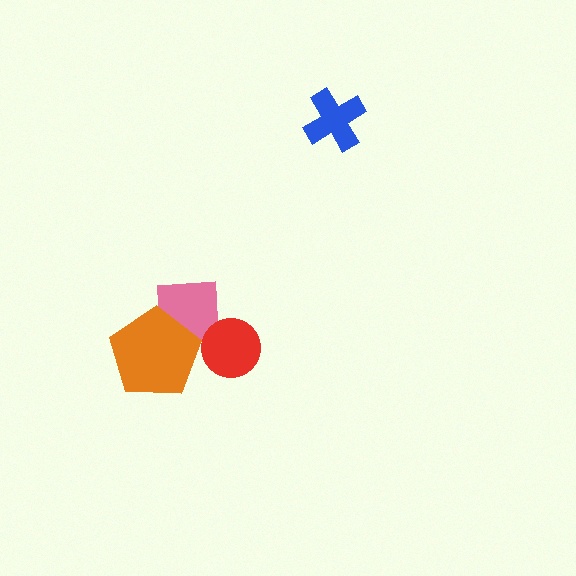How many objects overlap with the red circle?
0 objects overlap with the red circle.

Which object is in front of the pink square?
The orange pentagon is in front of the pink square.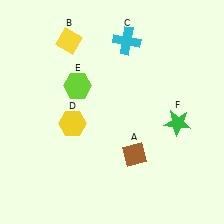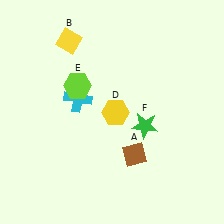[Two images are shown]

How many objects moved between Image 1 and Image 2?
3 objects moved between the two images.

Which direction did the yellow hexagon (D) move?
The yellow hexagon (D) moved right.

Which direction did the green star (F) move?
The green star (F) moved left.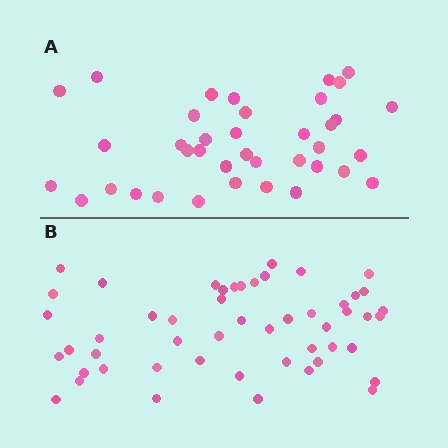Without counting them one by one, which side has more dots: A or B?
Region B (the bottom region) has more dots.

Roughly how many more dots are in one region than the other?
Region B has approximately 15 more dots than region A.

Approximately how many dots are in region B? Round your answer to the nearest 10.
About 50 dots. (The exact count is 51, which rounds to 50.)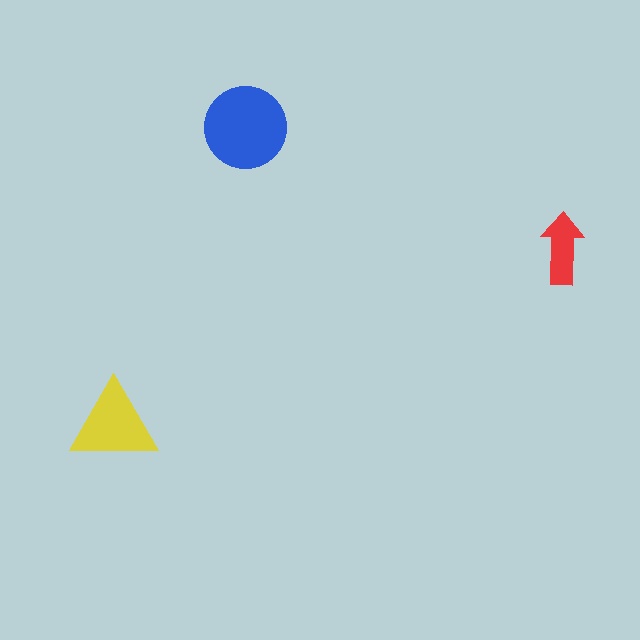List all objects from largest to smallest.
The blue circle, the yellow triangle, the red arrow.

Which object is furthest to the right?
The red arrow is rightmost.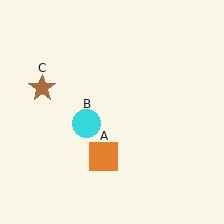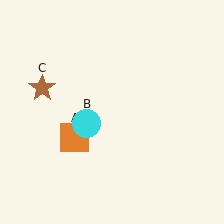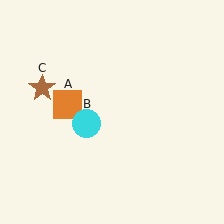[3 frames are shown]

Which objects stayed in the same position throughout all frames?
Cyan circle (object B) and brown star (object C) remained stationary.